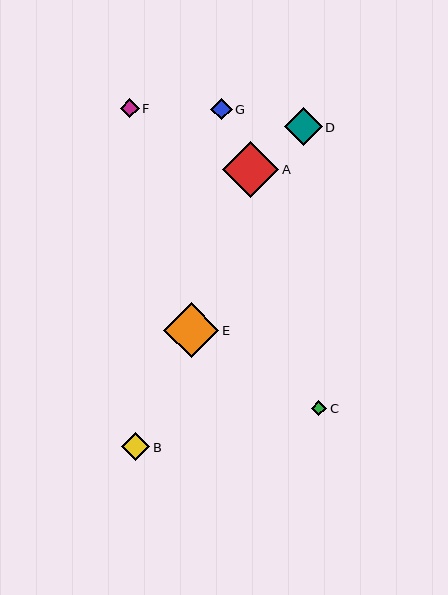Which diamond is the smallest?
Diamond C is the smallest with a size of approximately 15 pixels.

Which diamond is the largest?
Diamond A is the largest with a size of approximately 56 pixels.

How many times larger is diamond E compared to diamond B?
Diamond E is approximately 2.0 times the size of diamond B.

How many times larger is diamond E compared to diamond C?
Diamond E is approximately 3.6 times the size of diamond C.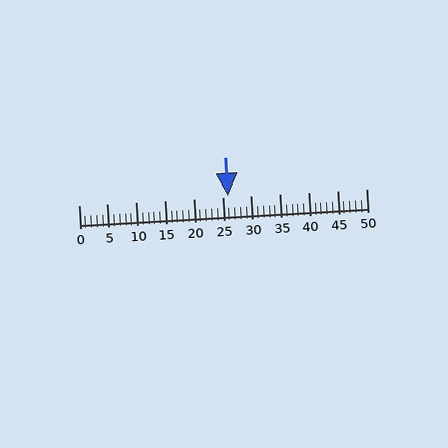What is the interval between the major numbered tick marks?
The major tick marks are spaced 5 units apart.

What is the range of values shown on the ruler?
The ruler shows values from 0 to 50.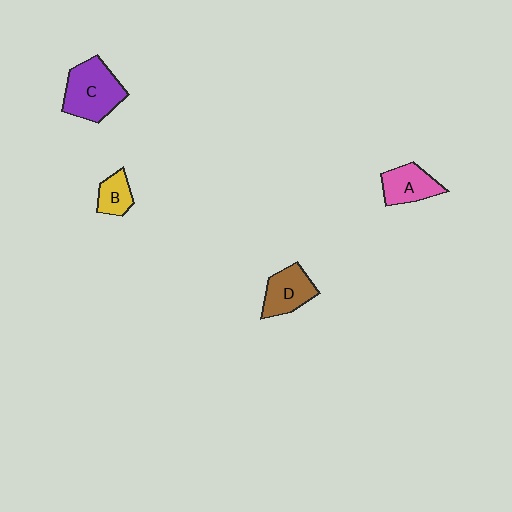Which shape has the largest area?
Shape C (purple).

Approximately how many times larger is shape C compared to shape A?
Approximately 1.6 times.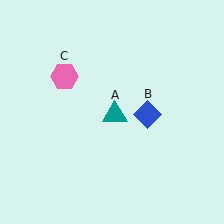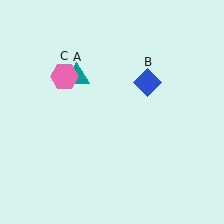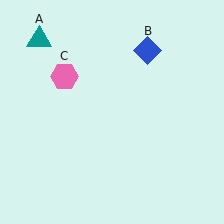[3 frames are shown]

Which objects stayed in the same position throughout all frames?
Pink hexagon (object C) remained stationary.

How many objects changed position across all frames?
2 objects changed position: teal triangle (object A), blue diamond (object B).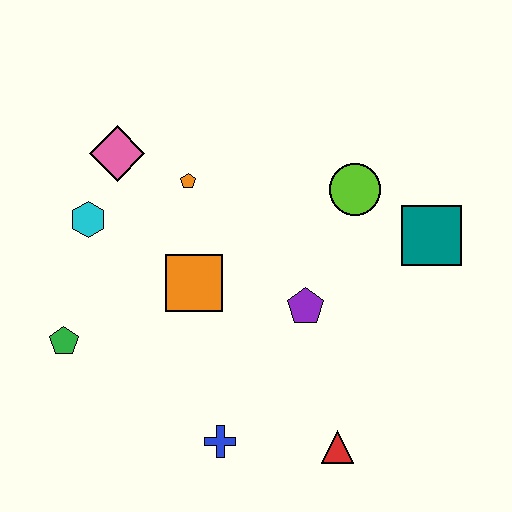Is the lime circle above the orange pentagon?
No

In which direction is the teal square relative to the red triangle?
The teal square is above the red triangle.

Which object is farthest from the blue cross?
The pink diamond is farthest from the blue cross.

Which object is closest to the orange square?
The orange pentagon is closest to the orange square.